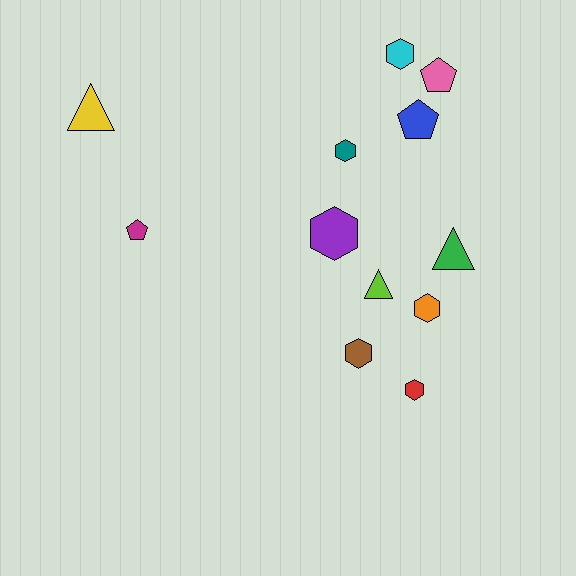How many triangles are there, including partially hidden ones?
There are 3 triangles.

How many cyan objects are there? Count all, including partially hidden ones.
There is 1 cyan object.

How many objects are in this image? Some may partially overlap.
There are 12 objects.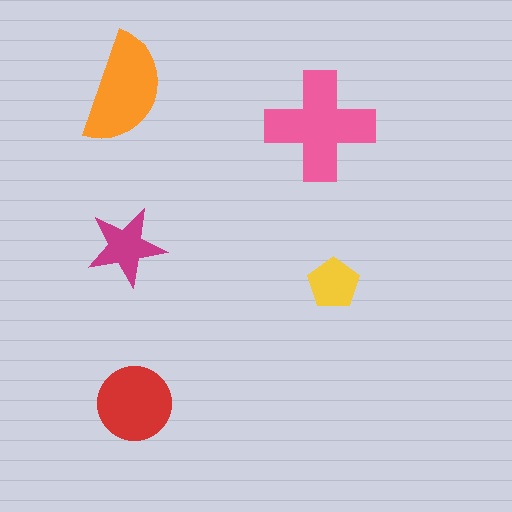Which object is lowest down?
The red circle is bottommost.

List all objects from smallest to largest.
The yellow pentagon, the magenta star, the red circle, the orange semicircle, the pink cross.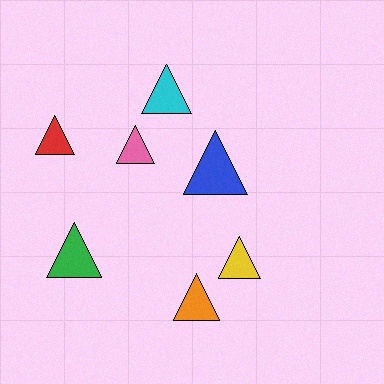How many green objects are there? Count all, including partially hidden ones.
There is 1 green object.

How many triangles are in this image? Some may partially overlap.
There are 7 triangles.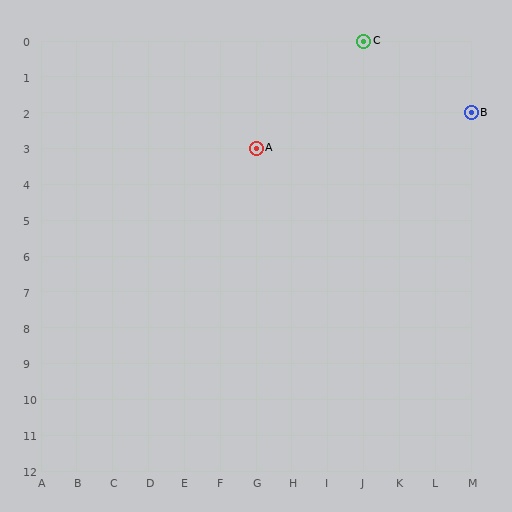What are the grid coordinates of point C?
Point C is at grid coordinates (J, 0).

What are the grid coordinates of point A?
Point A is at grid coordinates (G, 3).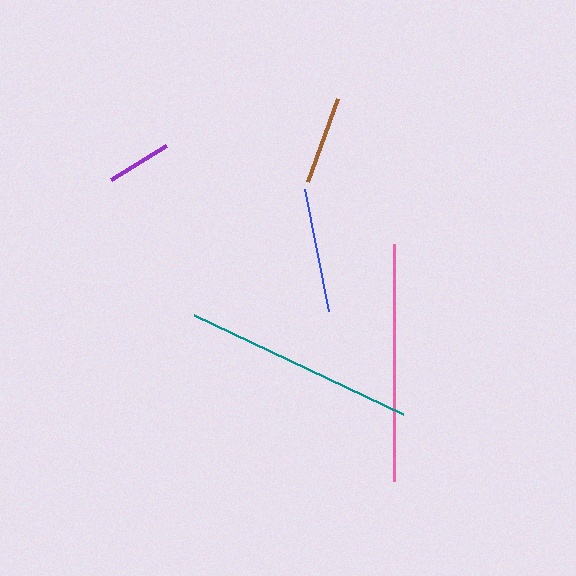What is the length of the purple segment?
The purple segment is approximately 65 pixels long.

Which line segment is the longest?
The pink line is the longest at approximately 237 pixels.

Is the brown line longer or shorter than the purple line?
The brown line is longer than the purple line.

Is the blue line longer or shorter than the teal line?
The teal line is longer than the blue line.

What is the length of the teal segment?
The teal segment is approximately 231 pixels long.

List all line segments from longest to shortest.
From longest to shortest: pink, teal, blue, brown, purple.